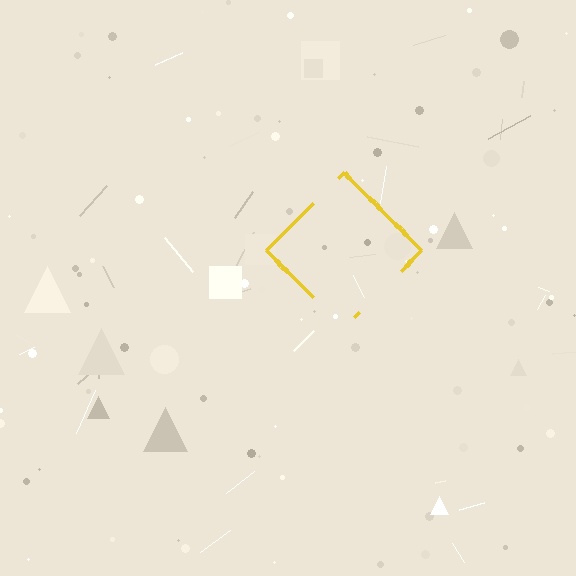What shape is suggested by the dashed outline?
The dashed outline suggests a diamond.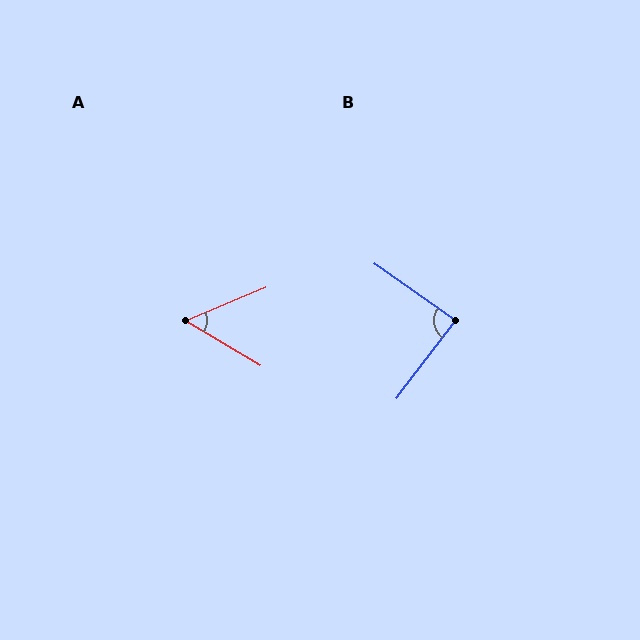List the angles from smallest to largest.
A (53°), B (88°).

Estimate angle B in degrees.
Approximately 88 degrees.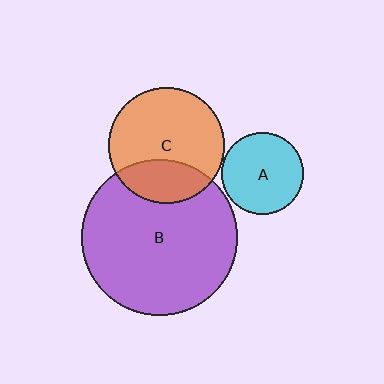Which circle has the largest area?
Circle B (purple).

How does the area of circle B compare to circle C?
Approximately 1.8 times.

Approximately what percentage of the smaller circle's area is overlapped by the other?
Approximately 30%.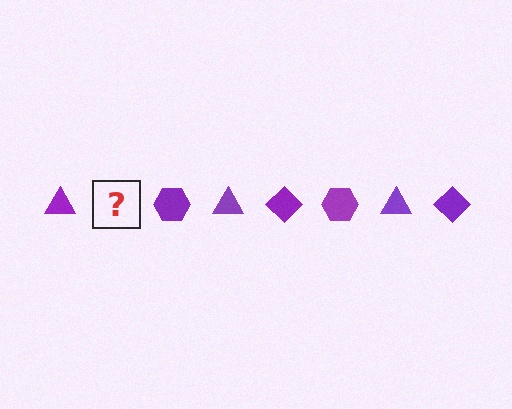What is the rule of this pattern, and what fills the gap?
The rule is that the pattern cycles through triangle, diamond, hexagon shapes in purple. The gap should be filled with a purple diamond.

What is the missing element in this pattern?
The missing element is a purple diamond.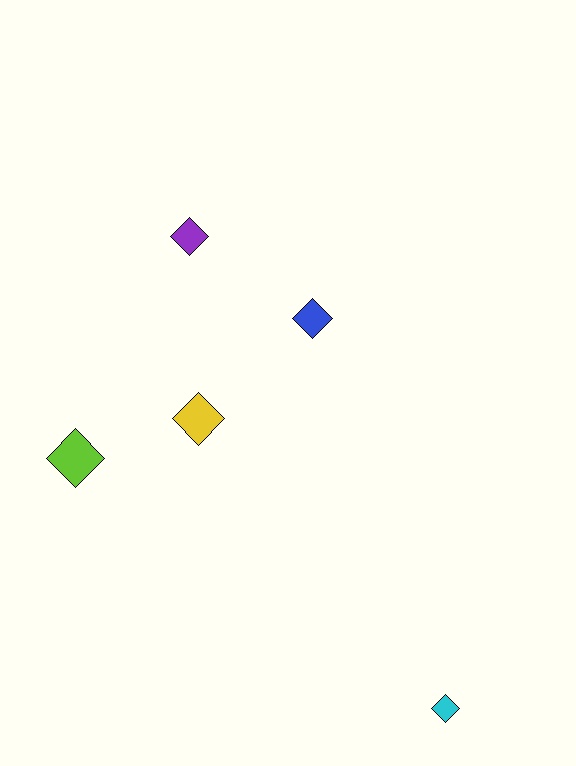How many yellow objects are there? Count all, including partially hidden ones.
There is 1 yellow object.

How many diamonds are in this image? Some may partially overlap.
There are 5 diamonds.